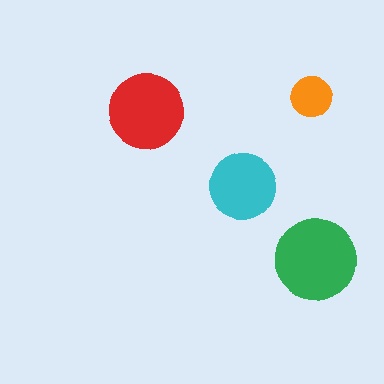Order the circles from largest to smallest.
the green one, the red one, the cyan one, the orange one.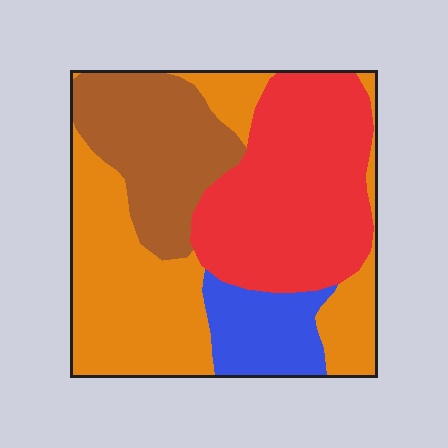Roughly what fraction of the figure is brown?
Brown takes up about one fifth (1/5) of the figure.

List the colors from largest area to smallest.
From largest to smallest: orange, red, brown, blue.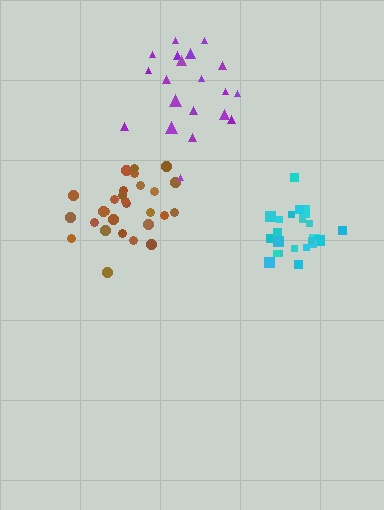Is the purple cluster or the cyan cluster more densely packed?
Cyan.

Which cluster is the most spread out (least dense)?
Purple.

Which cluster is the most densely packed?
Brown.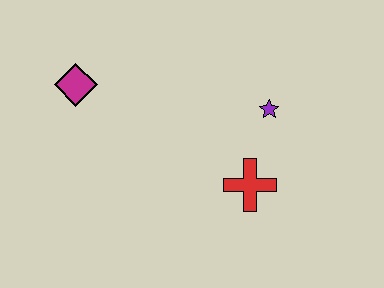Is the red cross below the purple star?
Yes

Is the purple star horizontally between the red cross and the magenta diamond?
No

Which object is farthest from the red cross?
The magenta diamond is farthest from the red cross.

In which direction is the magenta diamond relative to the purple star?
The magenta diamond is to the left of the purple star.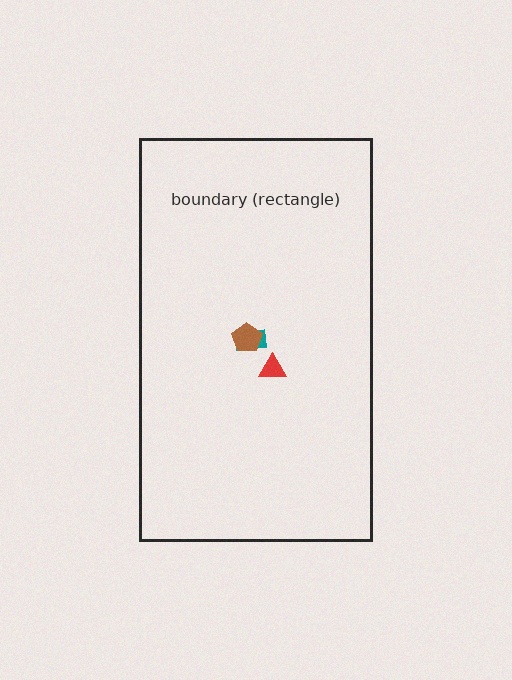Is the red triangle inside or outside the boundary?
Inside.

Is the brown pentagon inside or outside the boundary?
Inside.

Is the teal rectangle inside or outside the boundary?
Inside.